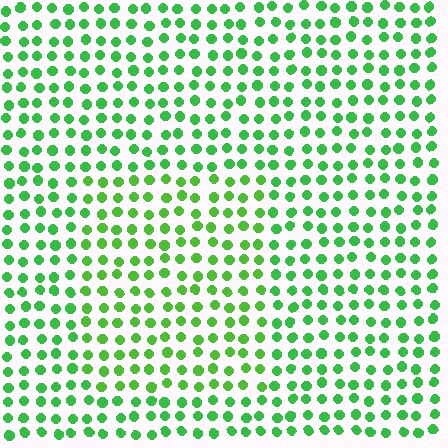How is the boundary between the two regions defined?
The boundary is defined purely by a slight shift in hue (about 18 degrees). Spacing, size, and orientation are identical on both sides.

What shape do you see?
I see a rectangle.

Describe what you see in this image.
The image is filled with small green elements in a uniform arrangement. A rectangle-shaped region is visible where the elements are tinted to a slightly different hue, forming a subtle color boundary.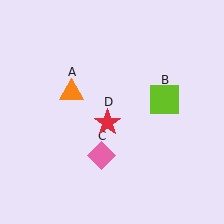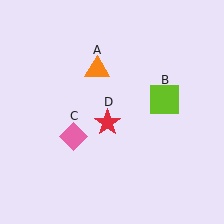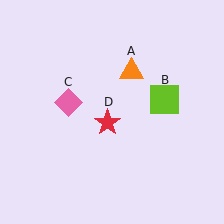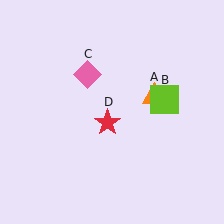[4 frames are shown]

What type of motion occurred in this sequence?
The orange triangle (object A), pink diamond (object C) rotated clockwise around the center of the scene.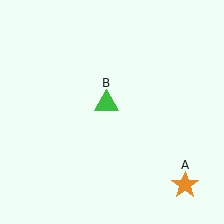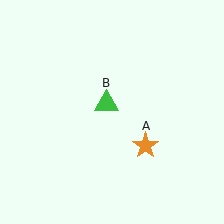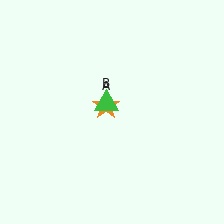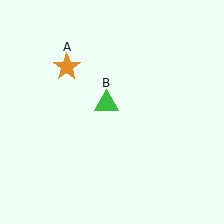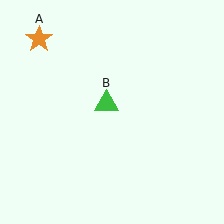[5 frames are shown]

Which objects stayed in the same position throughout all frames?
Green triangle (object B) remained stationary.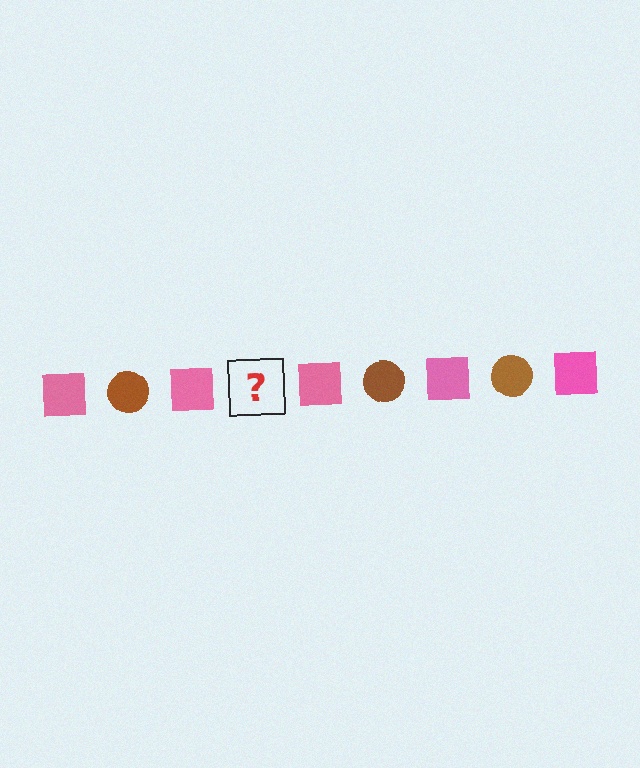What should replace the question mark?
The question mark should be replaced with a brown circle.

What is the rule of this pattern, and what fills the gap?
The rule is that the pattern alternates between pink square and brown circle. The gap should be filled with a brown circle.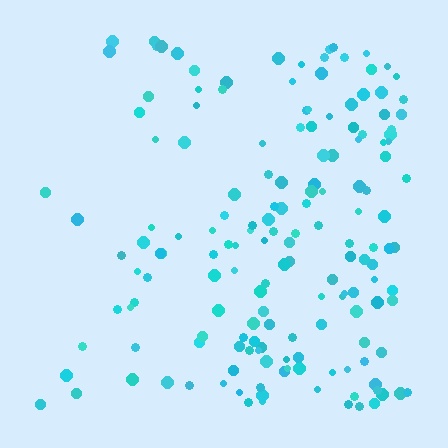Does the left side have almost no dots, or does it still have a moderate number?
Still a moderate number, just noticeably fewer than the right.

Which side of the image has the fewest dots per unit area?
The left.